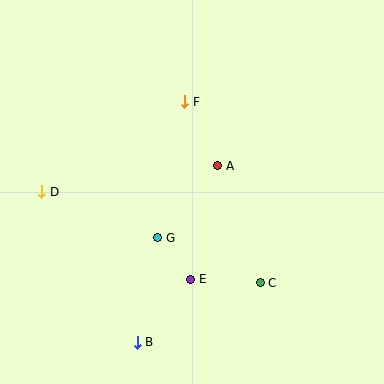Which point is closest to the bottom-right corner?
Point C is closest to the bottom-right corner.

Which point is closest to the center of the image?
Point A at (218, 166) is closest to the center.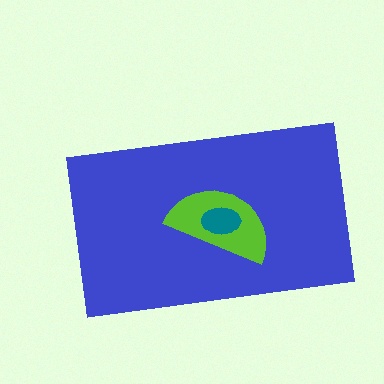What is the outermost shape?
The blue rectangle.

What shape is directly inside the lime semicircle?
The teal ellipse.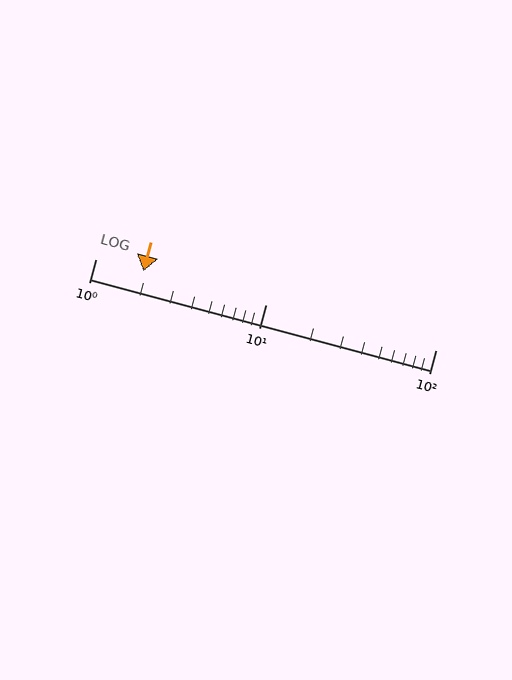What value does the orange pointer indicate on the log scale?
The pointer indicates approximately 1.9.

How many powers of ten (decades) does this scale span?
The scale spans 2 decades, from 1 to 100.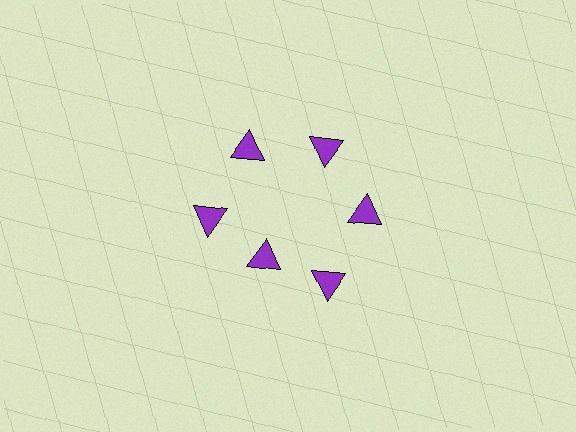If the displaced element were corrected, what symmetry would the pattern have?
It would have 6-fold rotational symmetry — the pattern would map onto itself every 60 degrees.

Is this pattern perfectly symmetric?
No. The 6 purple triangles are arranged in a ring, but one element near the 7 o'clock position is pulled inward toward the center, breaking the 6-fold rotational symmetry.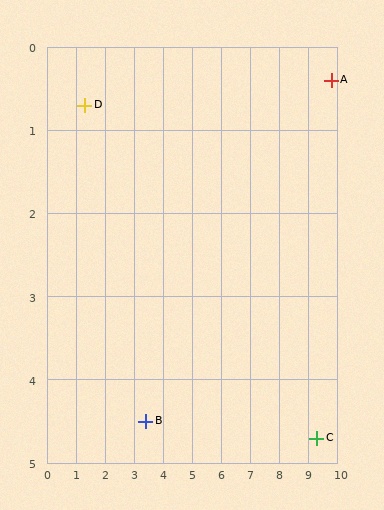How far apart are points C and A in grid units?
Points C and A are about 4.3 grid units apart.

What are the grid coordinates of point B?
Point B is at approximately (3.4, 4.5).